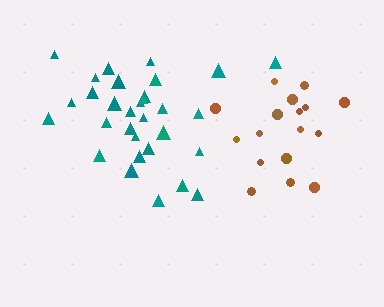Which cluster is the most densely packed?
Brown.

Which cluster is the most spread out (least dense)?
Teal.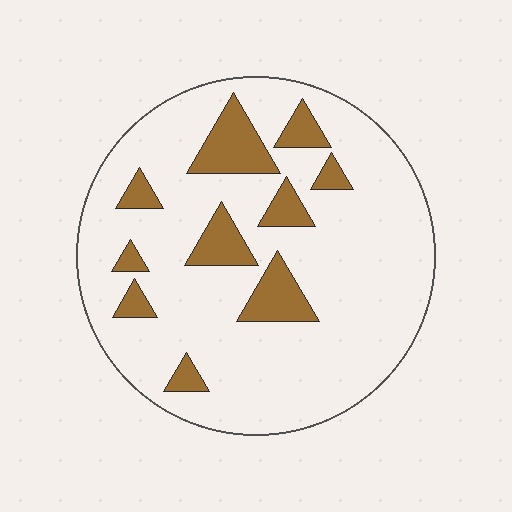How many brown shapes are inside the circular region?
10.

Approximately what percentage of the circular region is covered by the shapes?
Approximately 15%.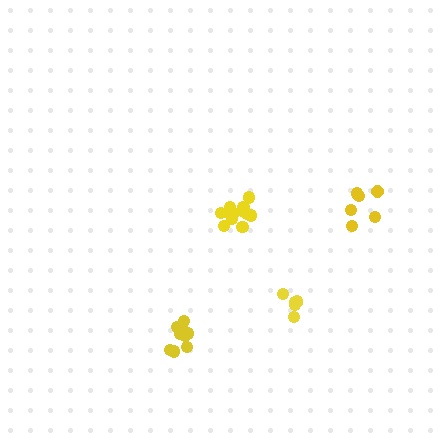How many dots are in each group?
Group 1: 12 dots, Group 2: 6 dots, Group 3: 9 dots, Group 4: 6 dots (33 total).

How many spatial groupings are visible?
There are 4 spatial groupings.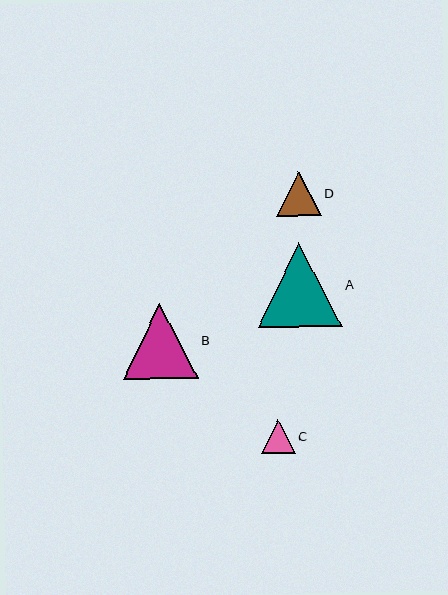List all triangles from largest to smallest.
From largest to smallest: A, B, D, C.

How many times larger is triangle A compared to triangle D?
Triangle A is approximately 1.9 times the size of triangle D.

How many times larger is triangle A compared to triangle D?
Triangle A is approximately 1.9 times the size of triangle D.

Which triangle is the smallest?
Triangle C is the smallest with a size of approximately 34 pixels.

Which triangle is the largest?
Triangle A is the largest with a size of approximately 84 pixels.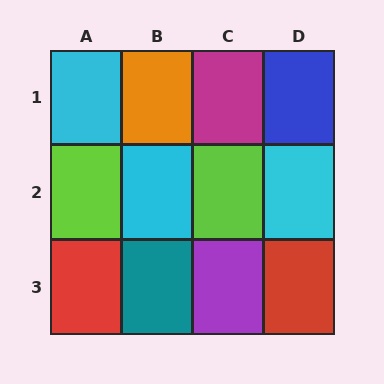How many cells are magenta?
1 cell is magenta.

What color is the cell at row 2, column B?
Cyan.